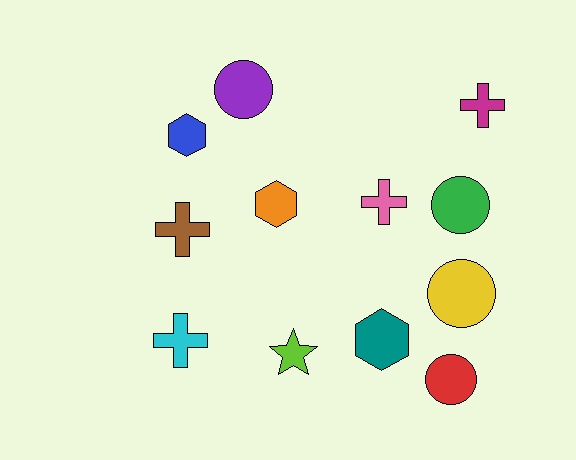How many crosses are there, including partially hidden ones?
There are 4 crosses.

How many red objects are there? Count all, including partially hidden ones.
There is 1 red object.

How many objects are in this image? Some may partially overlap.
There are 12 objects.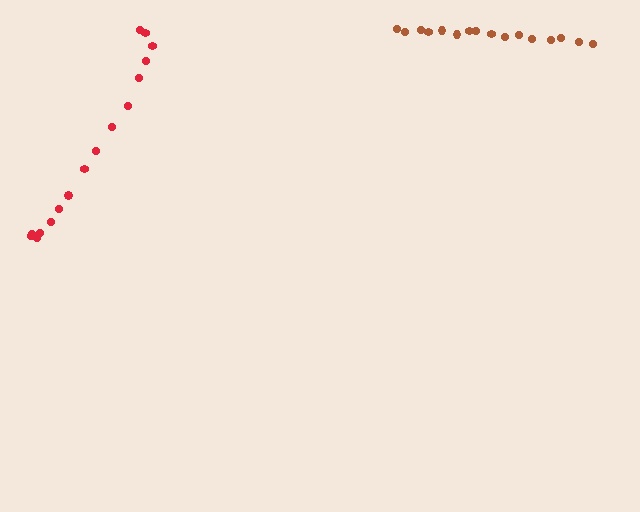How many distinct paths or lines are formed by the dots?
There are 2 distinct paths.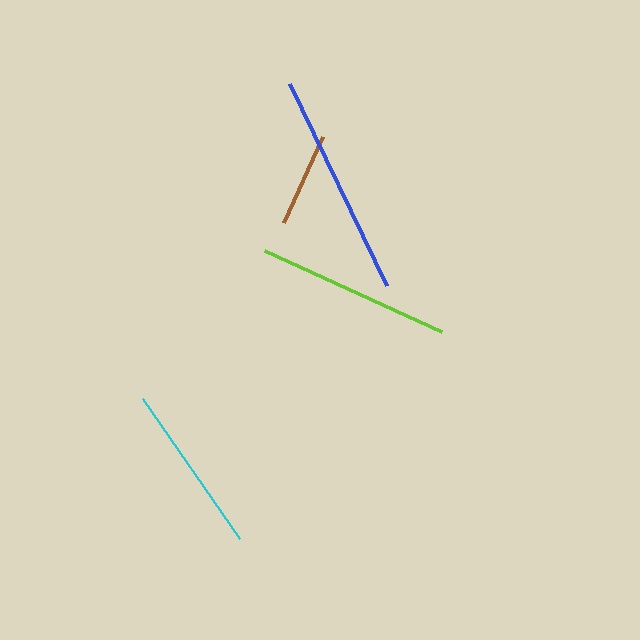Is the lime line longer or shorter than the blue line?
The blue line is longer than the lime line.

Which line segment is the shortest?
The brown line is the shortest at approximately 95 pixels.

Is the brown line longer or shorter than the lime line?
The lime line is longer than the brown line.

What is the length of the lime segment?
The lime segment is approximately 195 pixels long.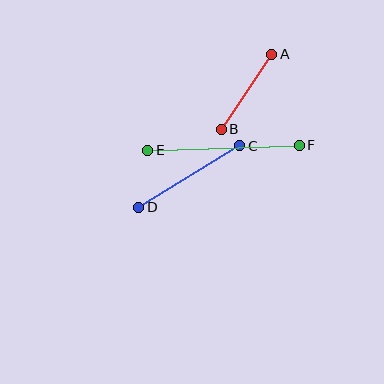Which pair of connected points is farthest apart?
Points E and F are farthest apart.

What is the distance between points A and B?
The distance is approximately 91 pixels.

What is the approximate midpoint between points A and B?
The midpoint is at approximately (247, 92) pixels.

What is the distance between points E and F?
The distance is approximately 152 pixels.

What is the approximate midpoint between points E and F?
The midpoint is at approximately (223, 148) pixels.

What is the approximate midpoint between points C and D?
The midpoint is at approximately (189, 177) pixels.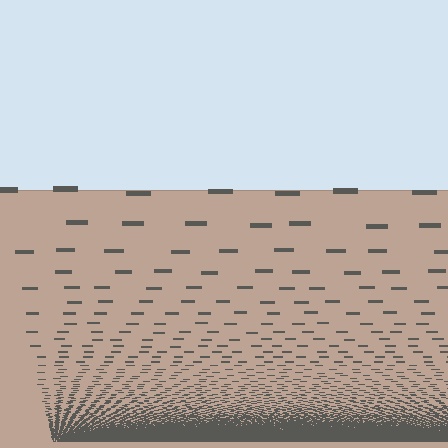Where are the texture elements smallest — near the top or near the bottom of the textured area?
Near the bottom.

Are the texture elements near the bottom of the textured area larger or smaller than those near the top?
Smaller. The gradient is inverted — elements near the bottom are smaller and denser.